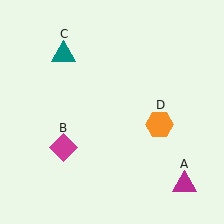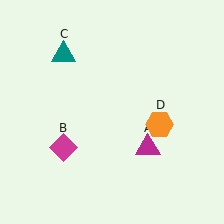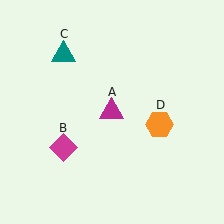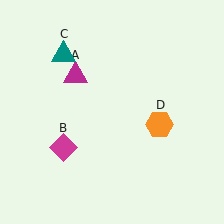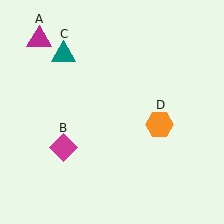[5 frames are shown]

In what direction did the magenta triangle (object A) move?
The magenta triangle (object A) moved up and to the left.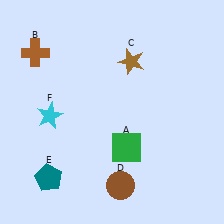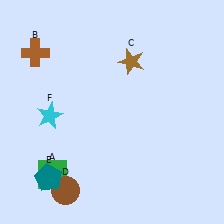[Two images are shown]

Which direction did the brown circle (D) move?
The brown circle (D) moved left.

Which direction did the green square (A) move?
The green square (A) moved left.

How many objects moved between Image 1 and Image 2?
2 objects moved between the two images.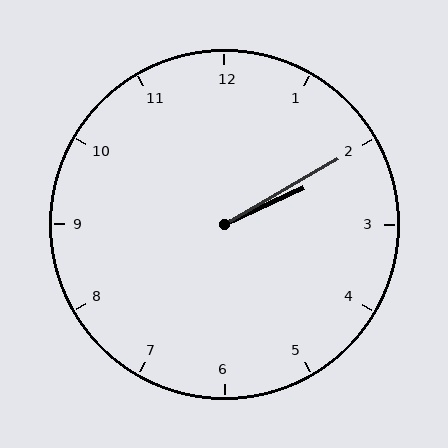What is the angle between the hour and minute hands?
Approximately 5 degrees.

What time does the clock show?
2:10.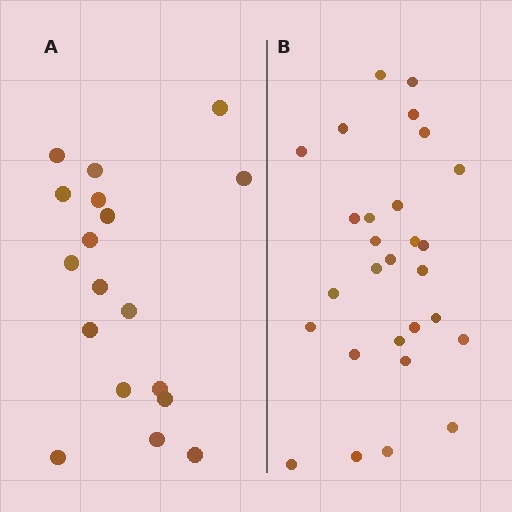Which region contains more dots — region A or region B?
Region B (the right region) has more dots.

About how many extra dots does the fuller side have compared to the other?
Region B has roughly 10 or so more dots than region A.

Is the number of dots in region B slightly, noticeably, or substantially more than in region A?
Region B has substantially more. The ratio is roughly 1.6 to 1.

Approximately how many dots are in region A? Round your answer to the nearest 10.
About 20 dots. (The exact count is 18, which rounds to 20.)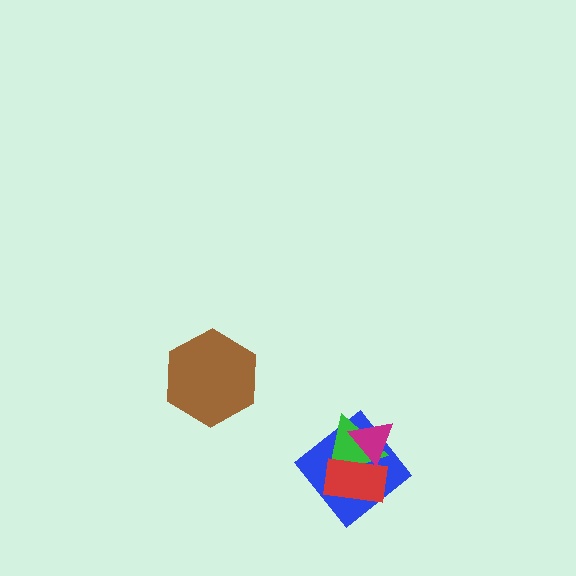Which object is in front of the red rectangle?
The magenta triangle is in front of the red rectangle.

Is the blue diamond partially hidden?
Yes, it is partially covered by another shape.